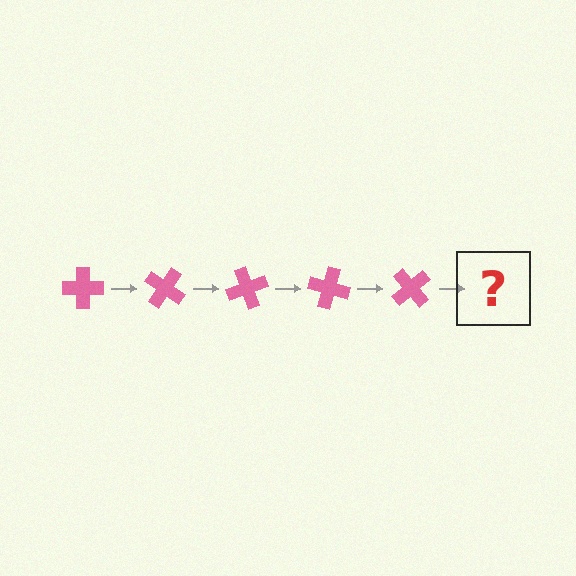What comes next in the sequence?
The next element should be a pink cross rotated 175 degrees.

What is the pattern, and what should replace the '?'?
The pattern is that the cross rotates 35 degrees each step. The '?' should be a pink cross rotated 175 degrees.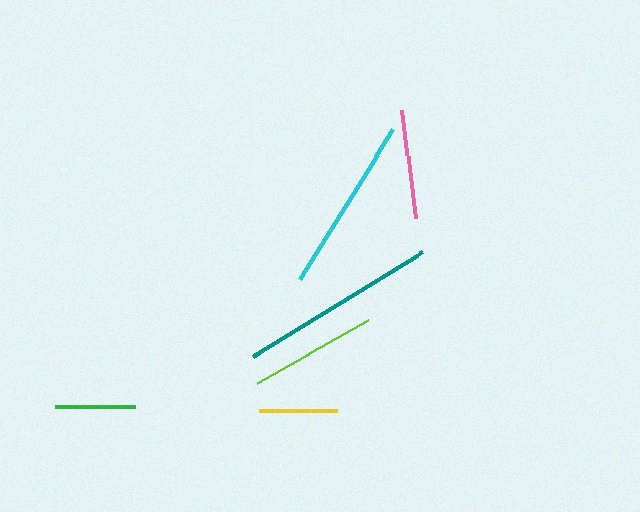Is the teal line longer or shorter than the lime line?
The teal line is longer than the lime line.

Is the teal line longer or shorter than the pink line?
The teal line is longer than the pink line.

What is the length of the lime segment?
The lime segment is approximately 129 pixels long.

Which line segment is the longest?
The teal line is the longest at approximately 199 pixels.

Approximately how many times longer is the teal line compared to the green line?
The teal line is approximately 2.5 times the length of the green line.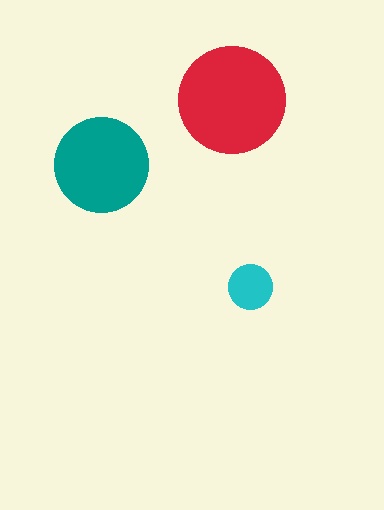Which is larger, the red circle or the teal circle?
The red one.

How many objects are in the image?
There are 3 objects in the image.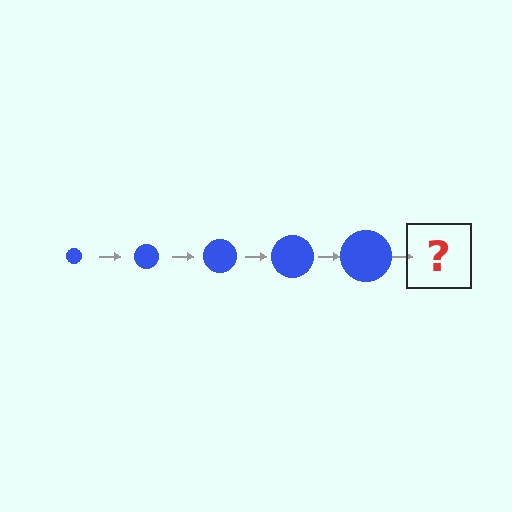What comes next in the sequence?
The next element should be a blue circle, larger than the previous one.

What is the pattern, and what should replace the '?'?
The pattern is that the circle gets progressively larger each step. The '?' should be a blue circle, larger than the previous one.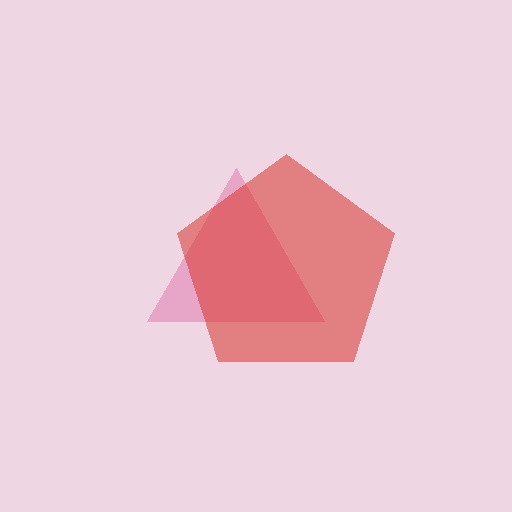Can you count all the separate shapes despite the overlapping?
Yes, there are 2 separate shapes.